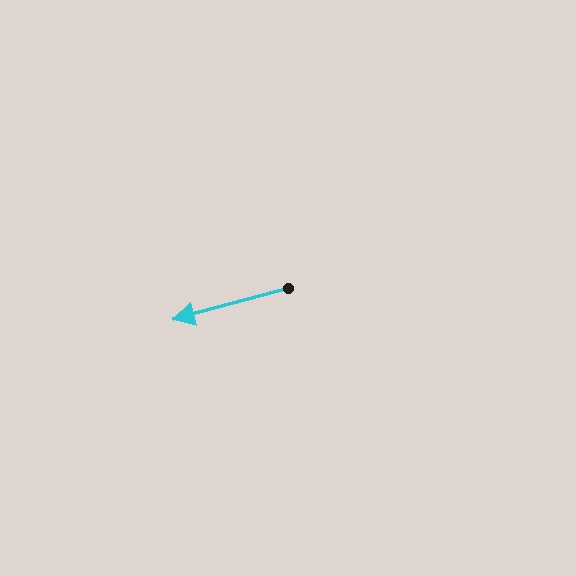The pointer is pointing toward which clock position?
Roughly 8 o'clock.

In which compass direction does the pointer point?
West.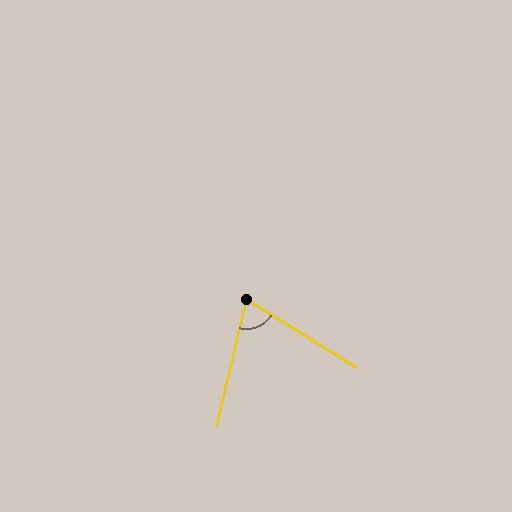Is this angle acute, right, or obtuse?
It is acute.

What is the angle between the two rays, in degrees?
Approximately 71 degrees.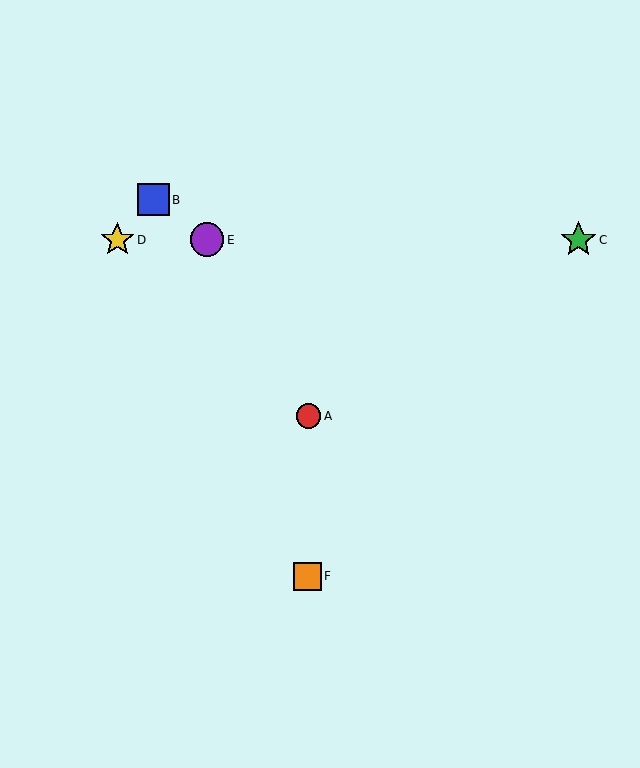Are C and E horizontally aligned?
Yes, both are at y≈240.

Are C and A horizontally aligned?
No, C is at y≈240 and A is at y≈416.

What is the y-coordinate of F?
Object F is at y≈576.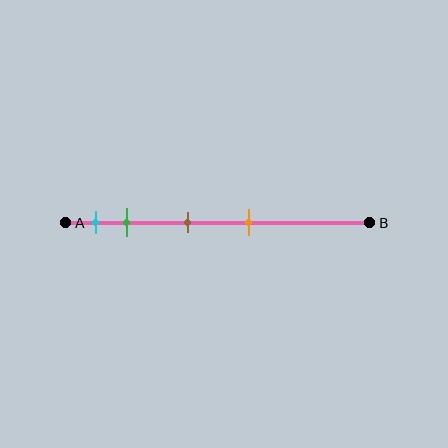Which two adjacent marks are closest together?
The cyan and green marks are the closest adjacent pair.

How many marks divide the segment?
There are 4 marks dividing the segment.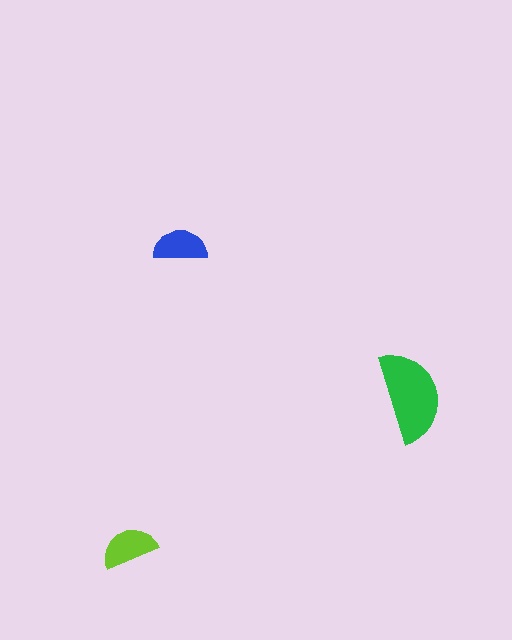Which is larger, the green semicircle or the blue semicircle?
The green one.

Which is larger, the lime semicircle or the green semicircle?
The green one.